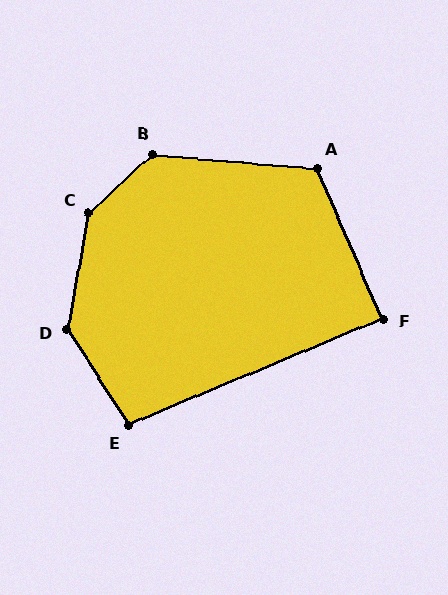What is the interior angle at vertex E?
Approximately 100 degrees (obtuse).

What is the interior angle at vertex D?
Approximately 137 degrees (obtuse).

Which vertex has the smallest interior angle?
F, at approximately 90 degrees.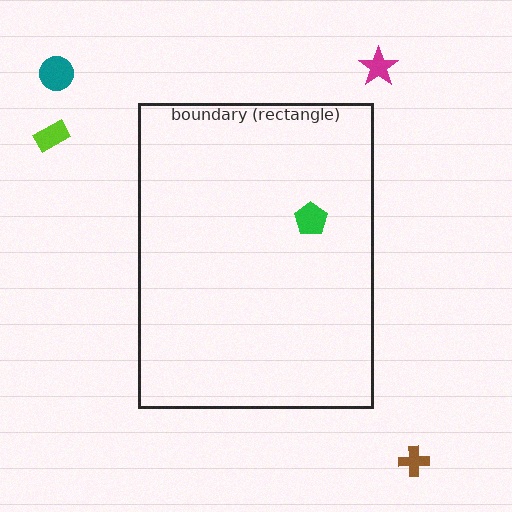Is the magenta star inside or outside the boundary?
Outside.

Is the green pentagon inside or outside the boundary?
Inside.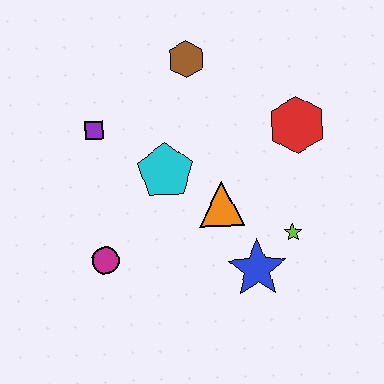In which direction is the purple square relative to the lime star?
The purple square is to the left of the lime star.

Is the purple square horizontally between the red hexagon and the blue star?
No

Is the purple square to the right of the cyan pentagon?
No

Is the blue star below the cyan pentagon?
Yes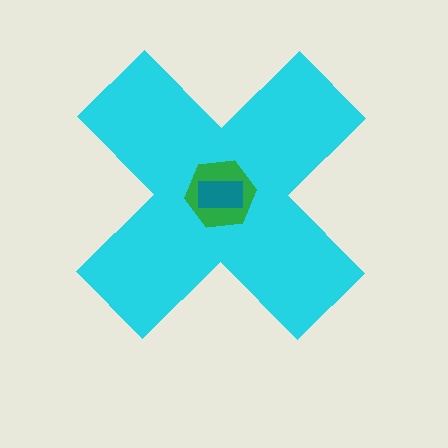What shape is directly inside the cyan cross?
The green hexagon.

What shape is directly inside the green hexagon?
The teal rectangle.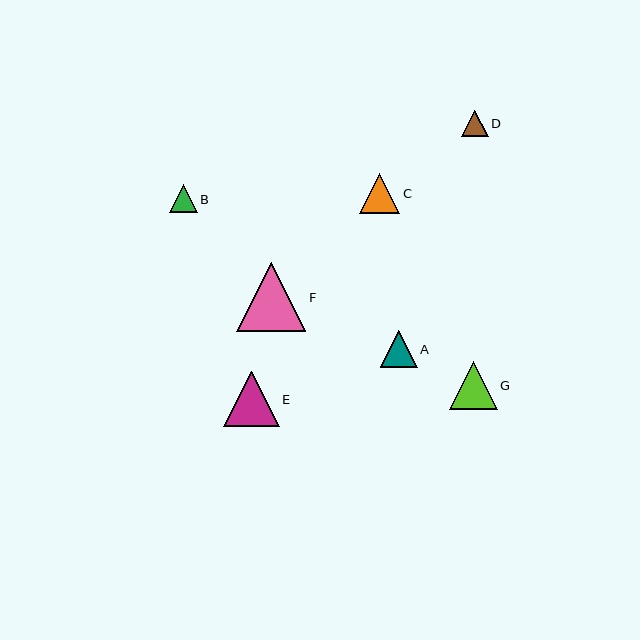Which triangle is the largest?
Triangle F is the largest with a size of approximately 69 pixels.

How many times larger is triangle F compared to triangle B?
Triangle F is approximately 2.4 times the size of triangle B.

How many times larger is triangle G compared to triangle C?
Triangle G is approximately 1.2 times the size of triangle C.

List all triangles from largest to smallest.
From largest to smallest: F, E, G, C, A, B, D.